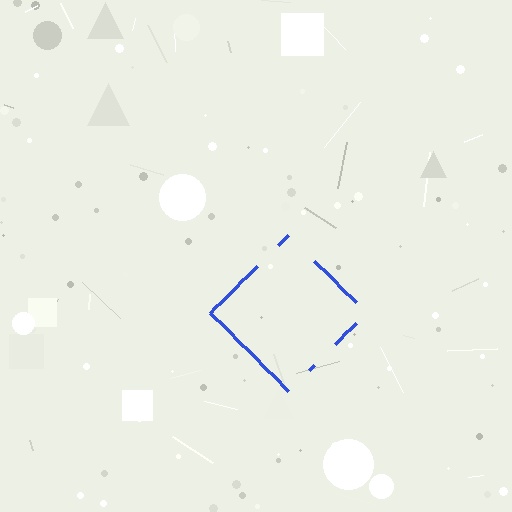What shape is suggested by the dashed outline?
The dashed outline suggests a diamond.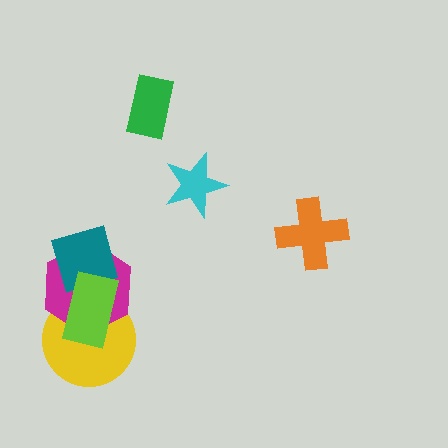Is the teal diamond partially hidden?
Yes, it is partially covered by another shape.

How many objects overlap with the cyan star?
0 objects overlap with the cyan star.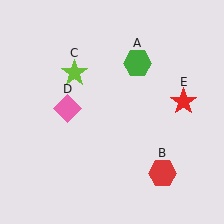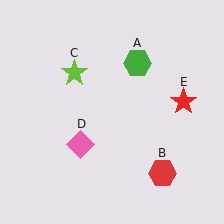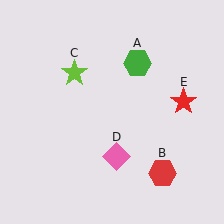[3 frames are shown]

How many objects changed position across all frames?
1 object changed position: pink diamond (object D).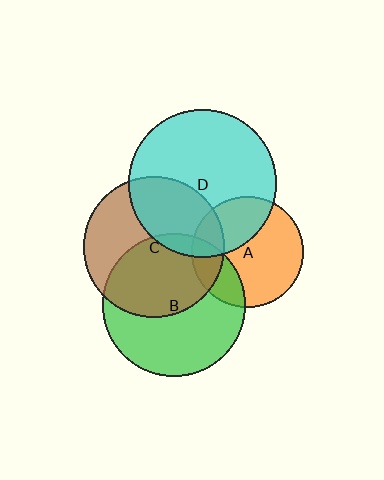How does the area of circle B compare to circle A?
Approximately 1.7 times.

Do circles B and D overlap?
Yes.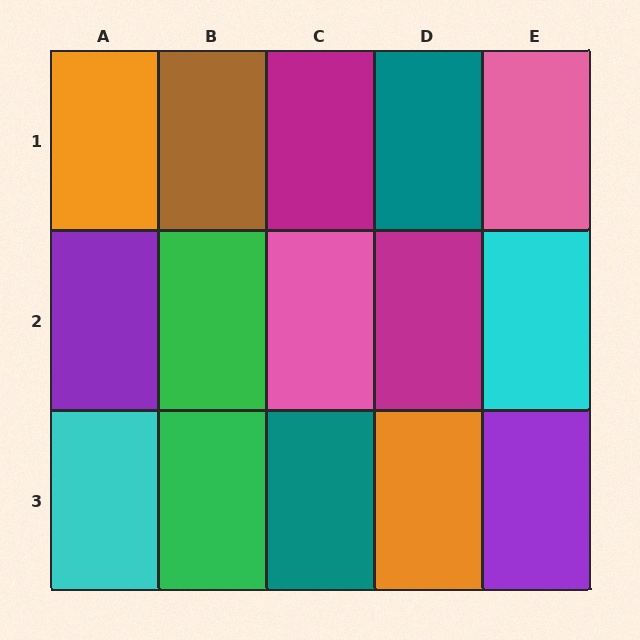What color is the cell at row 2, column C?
Pink.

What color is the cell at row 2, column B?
Green.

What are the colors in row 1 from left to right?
Orange, brown, magenta, teal, pink.